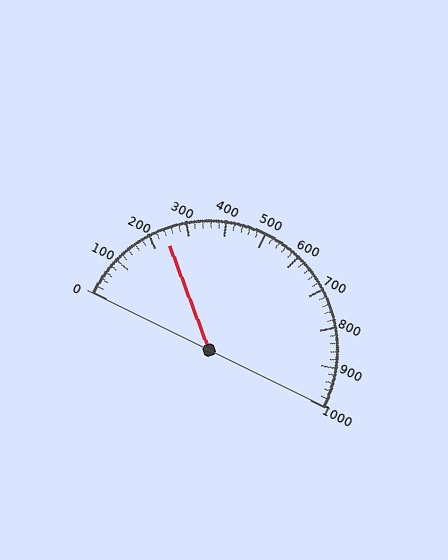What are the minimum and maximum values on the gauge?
The gauge ranges from 0 to 1000.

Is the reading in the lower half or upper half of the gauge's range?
The reading is in the lower half of the range (0 to 1000).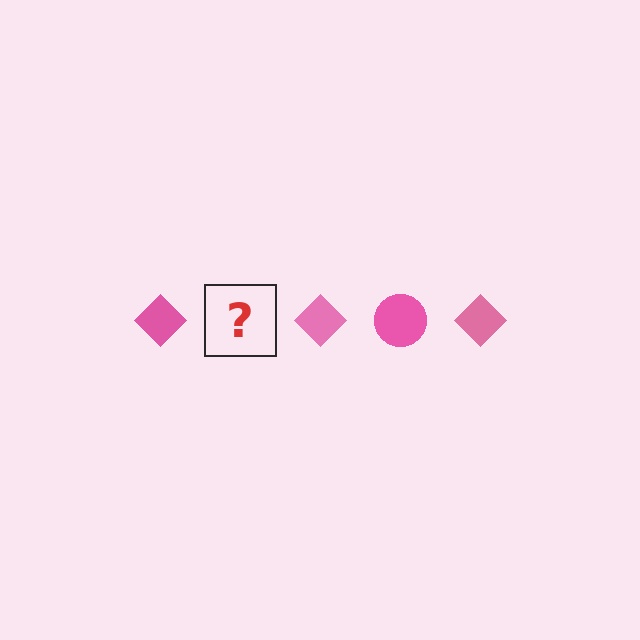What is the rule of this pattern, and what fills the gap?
The rule is that the pattern cycles through diamond, circle shapes in pink. The gap should be filled with a pink circle.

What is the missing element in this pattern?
The missing element is a pink circle.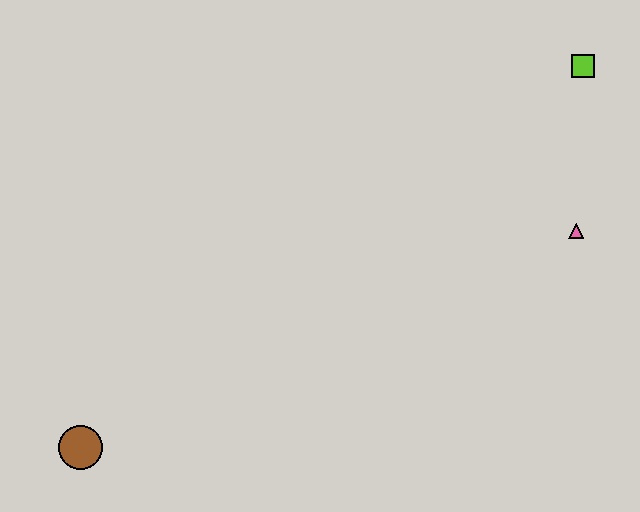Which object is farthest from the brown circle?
The lime square is farthest from the brown circle.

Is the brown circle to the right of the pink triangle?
No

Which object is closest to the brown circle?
The pink triangle is closest to the brown circle.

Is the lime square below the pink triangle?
No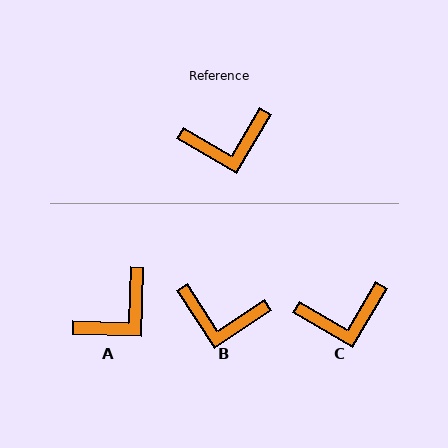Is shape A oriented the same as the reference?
No, it is off by about 29 degrees.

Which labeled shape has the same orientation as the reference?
C.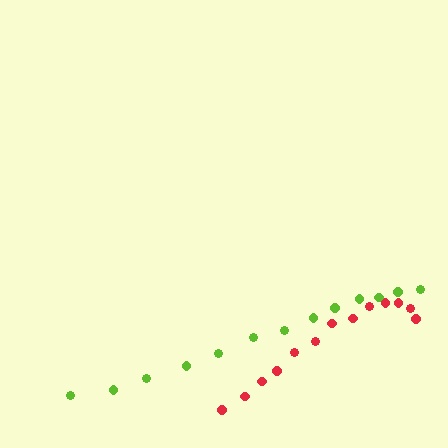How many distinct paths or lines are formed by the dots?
There are 2 distinct paths.